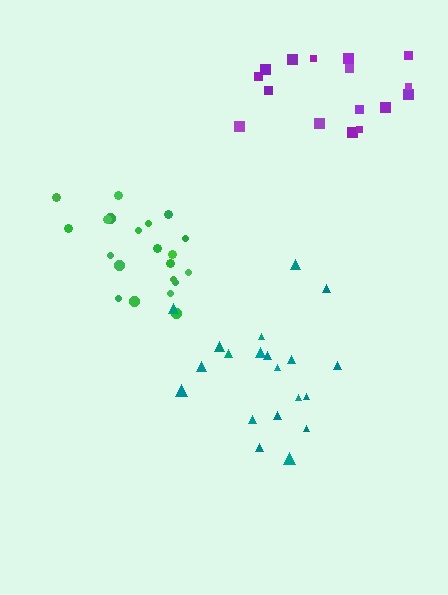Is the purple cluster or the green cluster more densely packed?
Green.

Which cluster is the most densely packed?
Green.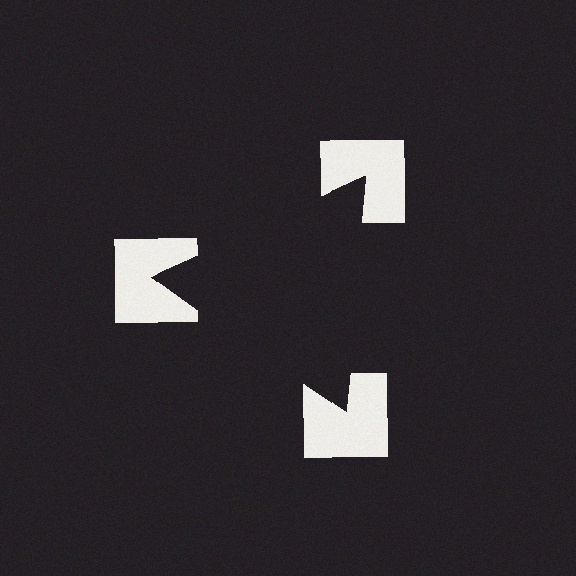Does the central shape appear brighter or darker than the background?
It typically appears slightly darker than the background, even though no actual brightness change is drawn.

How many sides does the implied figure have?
3 sides.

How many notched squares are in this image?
There are 3 — one at each vertex of the illusory triangle.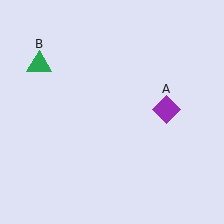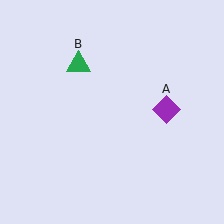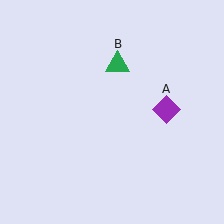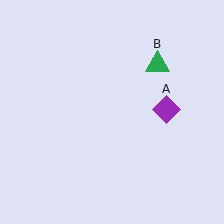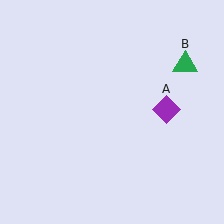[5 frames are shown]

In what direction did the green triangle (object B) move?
The green triangle (object B) moved right.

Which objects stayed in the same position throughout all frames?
Purple diamond (object A) remained stationary.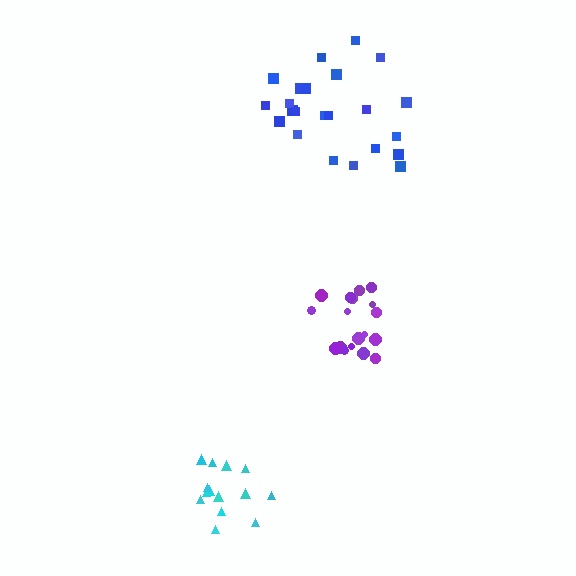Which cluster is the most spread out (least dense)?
Blue.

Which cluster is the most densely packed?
Cyan.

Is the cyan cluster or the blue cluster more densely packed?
Cyan.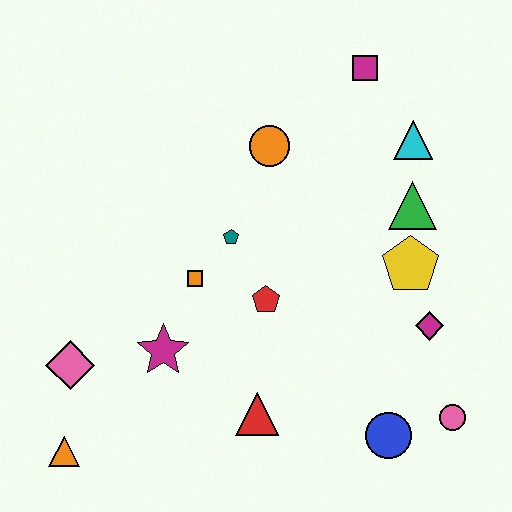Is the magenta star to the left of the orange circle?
Yes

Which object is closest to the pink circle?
The blue circle is closest to the pink circle.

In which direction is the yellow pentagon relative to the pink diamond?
The yellow pentagon is to the right of the pink diamond.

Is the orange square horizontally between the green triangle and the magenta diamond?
No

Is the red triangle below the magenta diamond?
Yes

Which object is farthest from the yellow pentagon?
The orange triangle is farthest from the yellow pentagon.